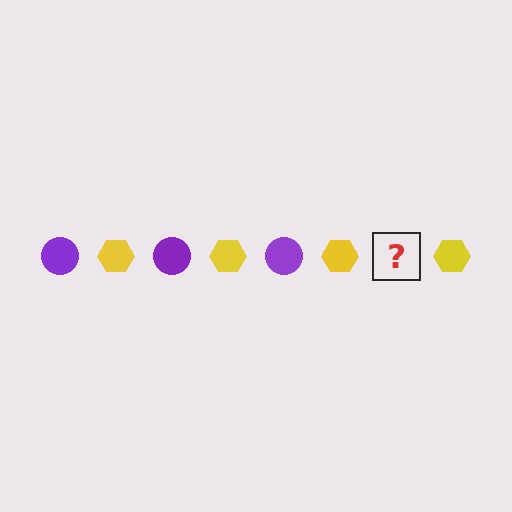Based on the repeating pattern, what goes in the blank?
The blank should be a purple circle.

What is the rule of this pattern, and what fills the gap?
The rule is that the pattern alternates between purple circle and yellow hexagon. The gap should be filled with a purple circle.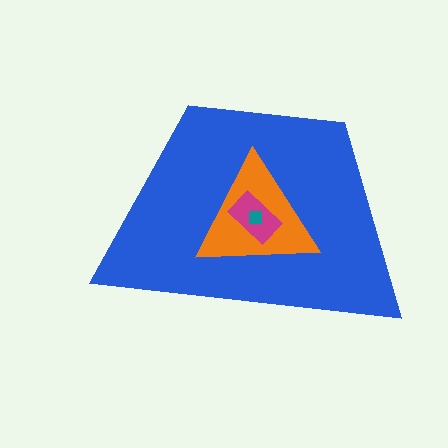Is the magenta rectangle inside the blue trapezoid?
Yes.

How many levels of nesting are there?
4.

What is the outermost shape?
The blue trapezoid.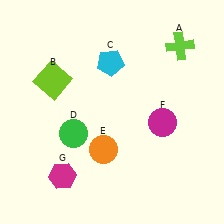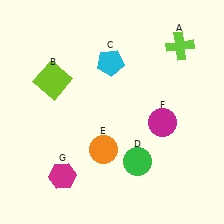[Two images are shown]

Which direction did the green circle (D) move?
The green circle (D) moved right.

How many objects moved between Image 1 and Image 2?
1 object moved between the two images.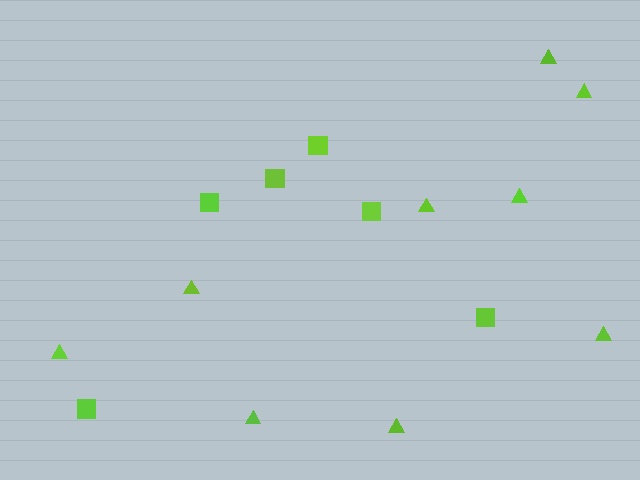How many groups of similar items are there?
There are 2 groups: one group of squares (6) and one group of triangles (9).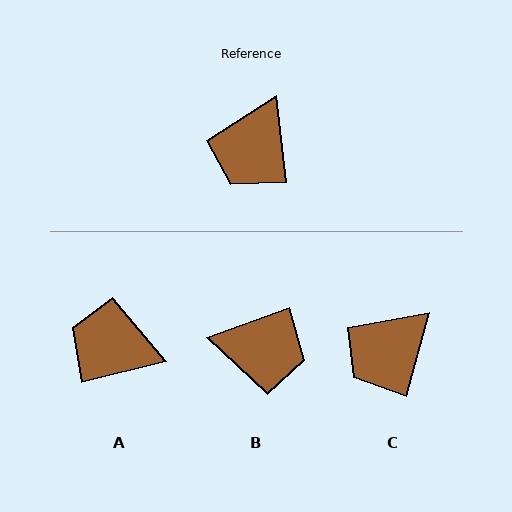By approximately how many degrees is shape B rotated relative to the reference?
Approximately 104 degrees counter-clockwise.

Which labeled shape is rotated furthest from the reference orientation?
B, about 104 degrees away.